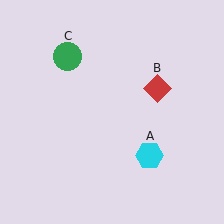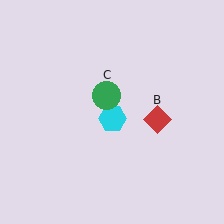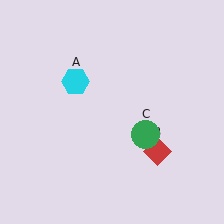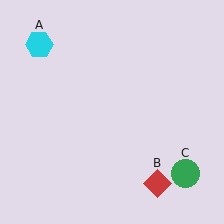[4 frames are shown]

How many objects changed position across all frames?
3 objects changed position: cyan hexagon (object A), red diamond (object B), green circle (object C).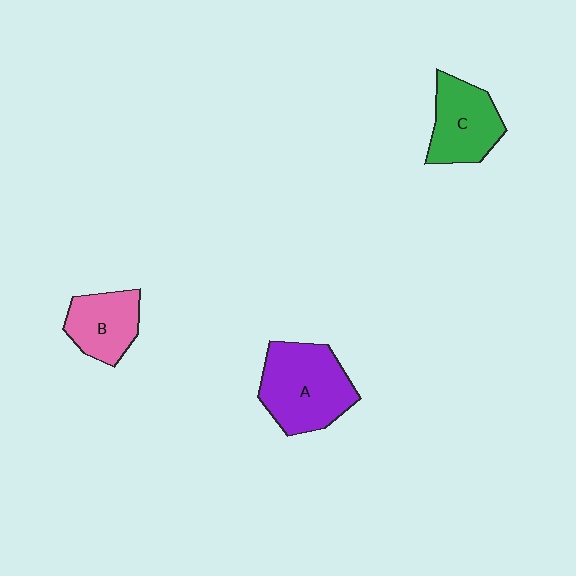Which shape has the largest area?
Shape A (purple).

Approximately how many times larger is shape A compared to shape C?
Approximately 1.4 times.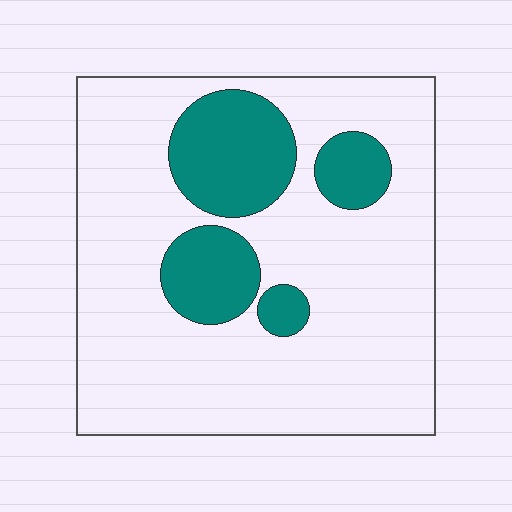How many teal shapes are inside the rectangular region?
4.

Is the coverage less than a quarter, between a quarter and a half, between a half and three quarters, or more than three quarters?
Less than a quarter.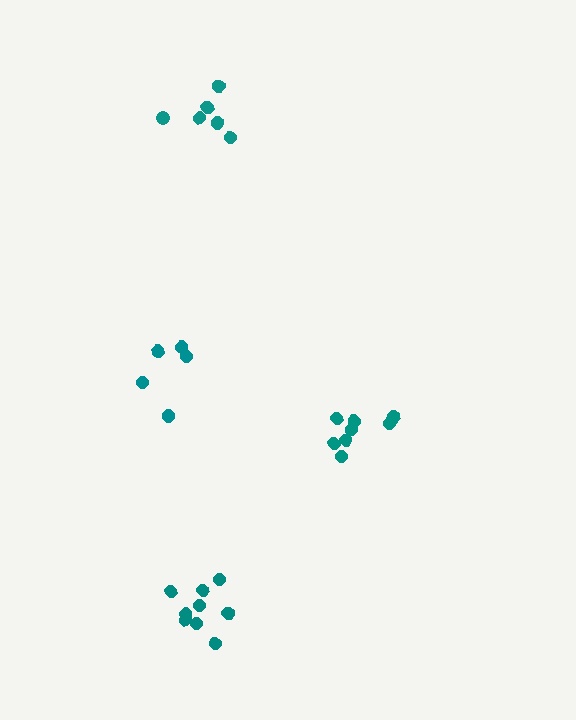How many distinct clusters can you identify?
There are 4 distinct clusters.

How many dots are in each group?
Group 1: 8 dots, Group 2: 6 dots, Group 3: 9 dots, Group 4: 5 dots (28 total).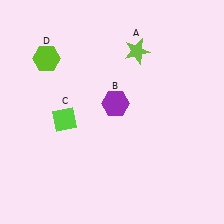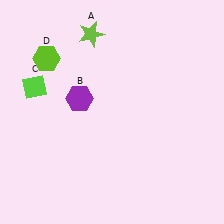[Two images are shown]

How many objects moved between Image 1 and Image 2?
3 objects moved between the two images.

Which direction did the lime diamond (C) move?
The lime diamond (C) moved up.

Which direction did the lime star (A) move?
The lime star (A) moved left.